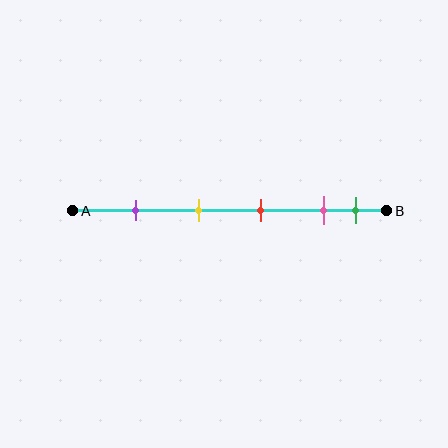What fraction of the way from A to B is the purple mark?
The purple mark is approximately 20% (0.2) of the way from A to B.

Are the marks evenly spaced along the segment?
No, the marks are not evenly spaced.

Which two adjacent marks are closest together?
The pink and green marks are the closest adjacent pair.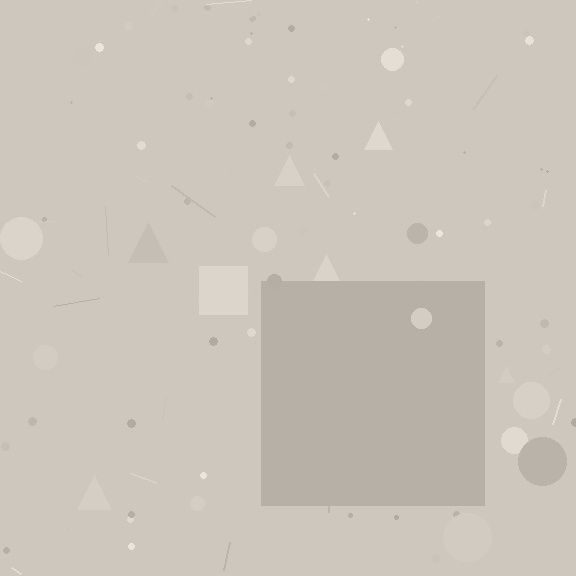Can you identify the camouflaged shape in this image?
The camouflaged shape is a square.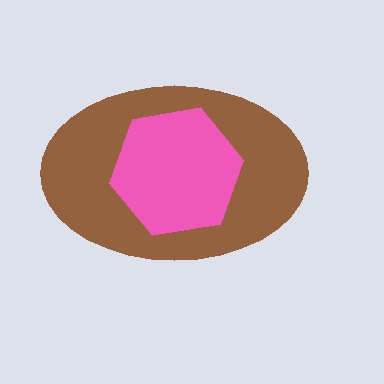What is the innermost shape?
The pink hexagon.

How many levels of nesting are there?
2.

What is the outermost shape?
The brown ellipse.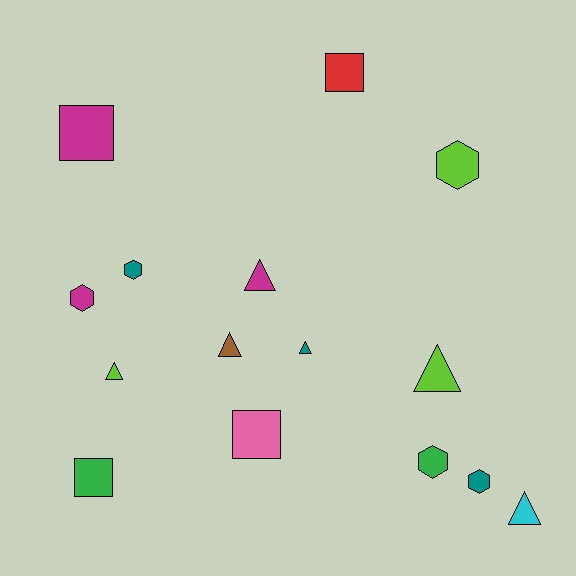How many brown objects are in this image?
There is 1 brown object.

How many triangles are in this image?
There are 6 triangles.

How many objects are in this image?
There are 15 objects.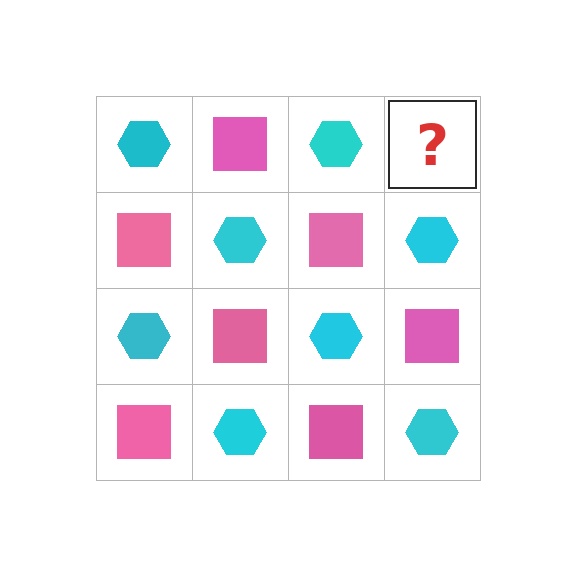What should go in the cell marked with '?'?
The missing cell should contain a pink square.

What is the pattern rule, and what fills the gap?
The rule is that it alternates cyan hexagon and pink square in a checkerboard pattern. The gap should be filled with a pink square.